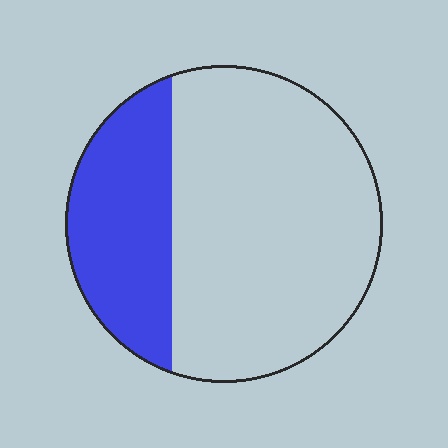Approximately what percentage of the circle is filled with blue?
Approximately 30%.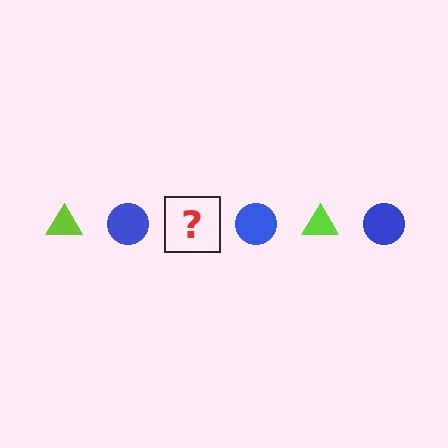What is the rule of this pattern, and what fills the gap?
The rule is that the pattern alternates between lime triangle and blue circle. The gap should be filled with a lime triangle.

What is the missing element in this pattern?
The missing element is a lime triangle.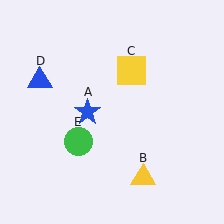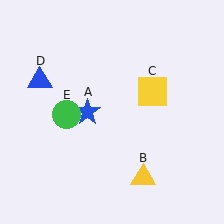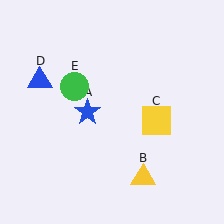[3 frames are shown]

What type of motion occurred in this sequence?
The yellow square (object C), green circle (object E) rotated clockwise around the center of the scene.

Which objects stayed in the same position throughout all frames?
Blue star (object A) and yellow triangle (object B) and blue triangle (object D) remained stationary.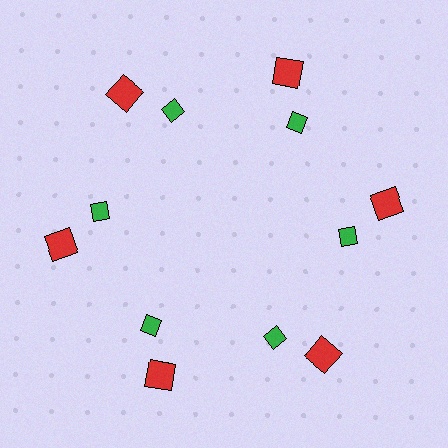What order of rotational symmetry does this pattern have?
This pattern has 6-fold rotational symmetry.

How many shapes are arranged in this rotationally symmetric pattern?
There are 12 shapes, arranged in 6 groups of 2.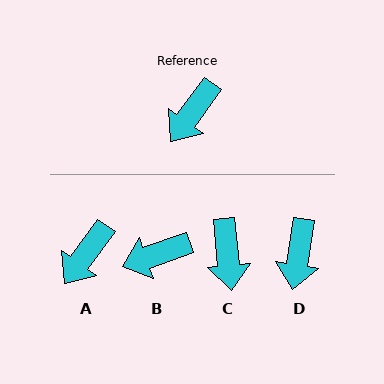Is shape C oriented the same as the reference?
No, it is off by about 42 degrees.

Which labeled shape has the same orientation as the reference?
A.